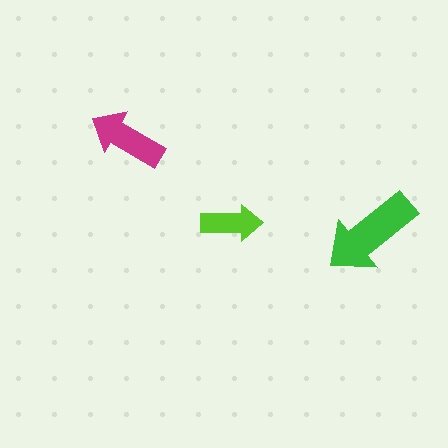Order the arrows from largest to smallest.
the green one, the magenta one, the lime one.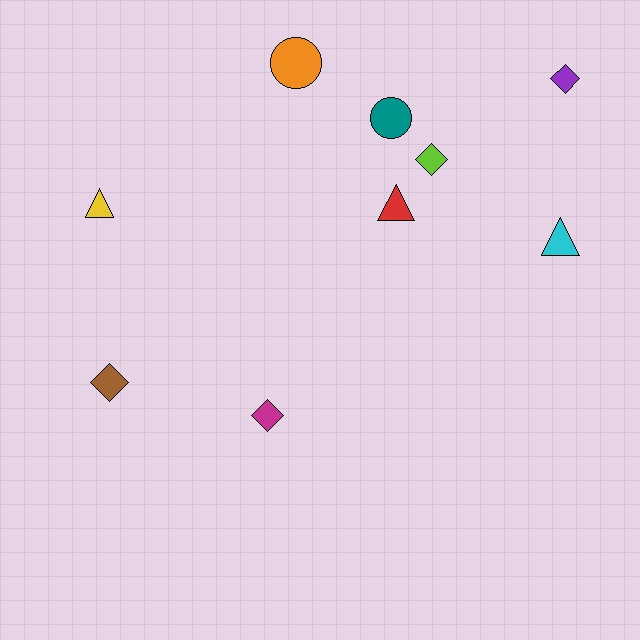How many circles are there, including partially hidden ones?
There are 2 circles.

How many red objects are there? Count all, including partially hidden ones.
There is 1 red object.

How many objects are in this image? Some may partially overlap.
There are 9 objects.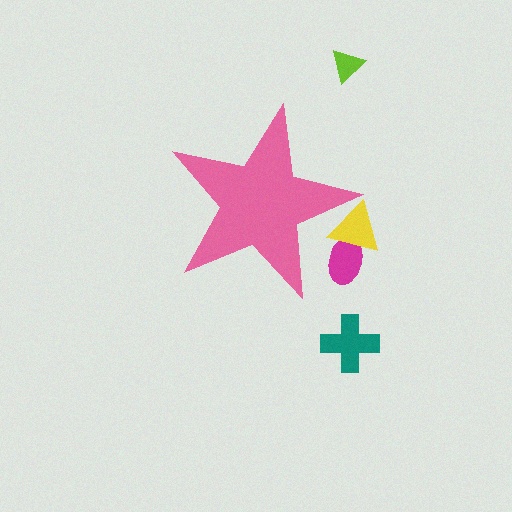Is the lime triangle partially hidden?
No, the lime triangle is fully visible.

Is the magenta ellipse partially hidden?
Yes, the magenta ellipse is partially hidden behind the pink star.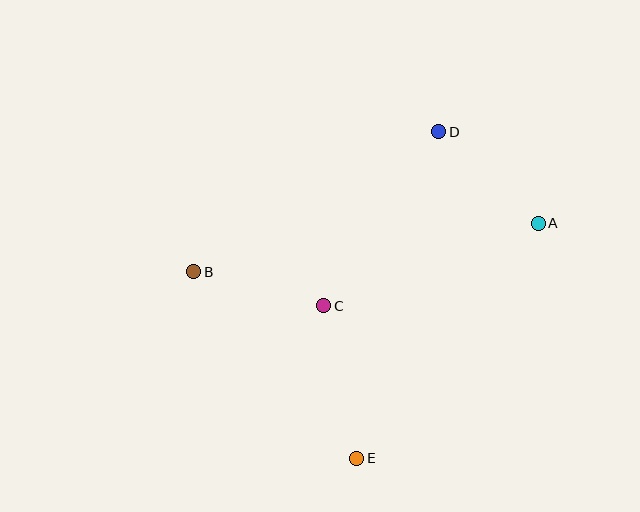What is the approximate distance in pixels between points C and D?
The distance between C and D is approximately 209 pixels.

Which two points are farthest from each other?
Points A and B are farthest from each other.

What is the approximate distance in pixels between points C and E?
The distance between C and E is approximately 156 pixels.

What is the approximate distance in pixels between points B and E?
The distance between B and E is approximately 248 pixels.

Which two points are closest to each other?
Points B and C are closest to each other.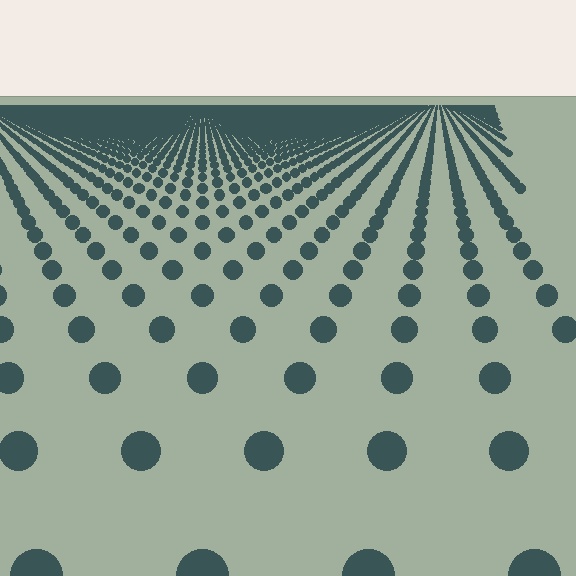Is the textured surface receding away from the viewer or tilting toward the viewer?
The surface is receding away from the viewer. Texture elements get smaller and denser toward the top.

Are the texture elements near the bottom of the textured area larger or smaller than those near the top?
Larger. Near the bottom, elements are closer to the viewer and appear at a bigger on-screen size.